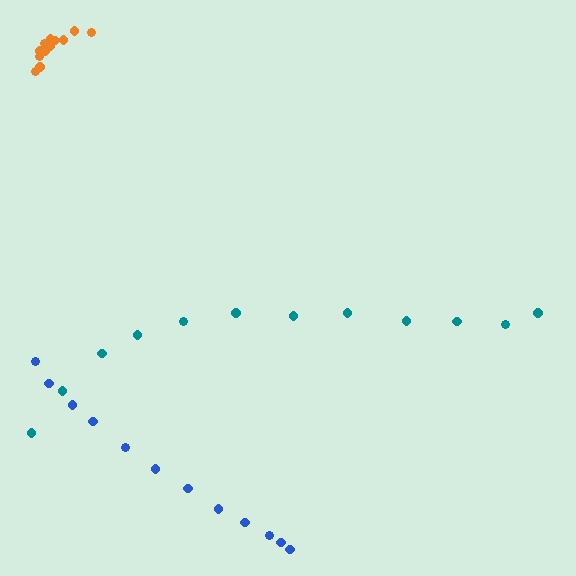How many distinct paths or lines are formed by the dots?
There are 3 distinct paths.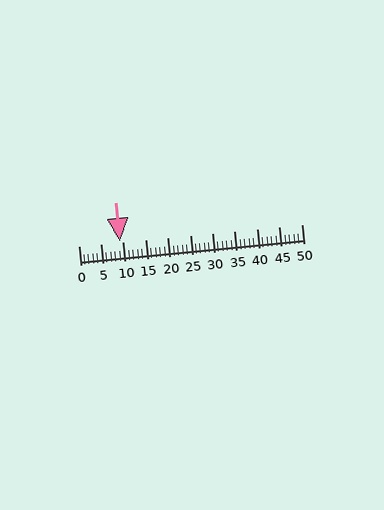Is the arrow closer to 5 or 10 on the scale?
The arrow is closer to 10.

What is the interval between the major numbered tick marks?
The major tick marks are spaced 5 units apart.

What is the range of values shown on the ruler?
The ruler shows values from 0 to 50.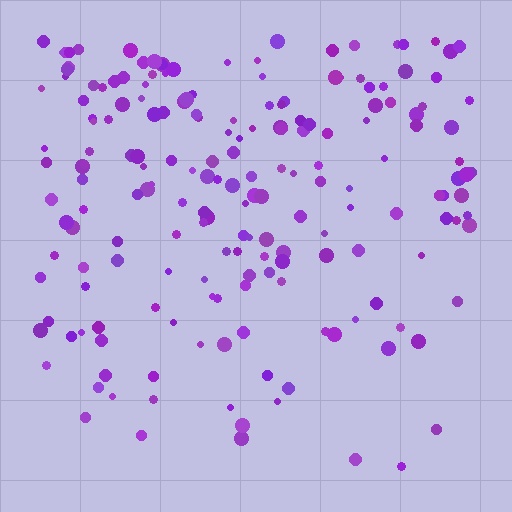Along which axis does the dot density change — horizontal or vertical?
Vertical.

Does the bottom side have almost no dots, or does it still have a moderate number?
Still a moderate number, just noticeably fewer than the top.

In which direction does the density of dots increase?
From bottom to top, with the top side densest.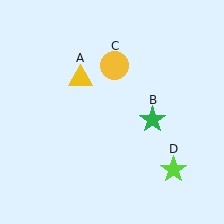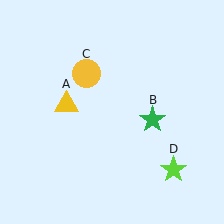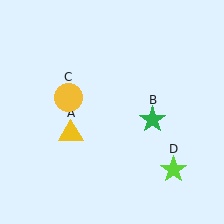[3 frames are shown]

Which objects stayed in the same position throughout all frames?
Green star (object B) and lime star (object D) remained stationary.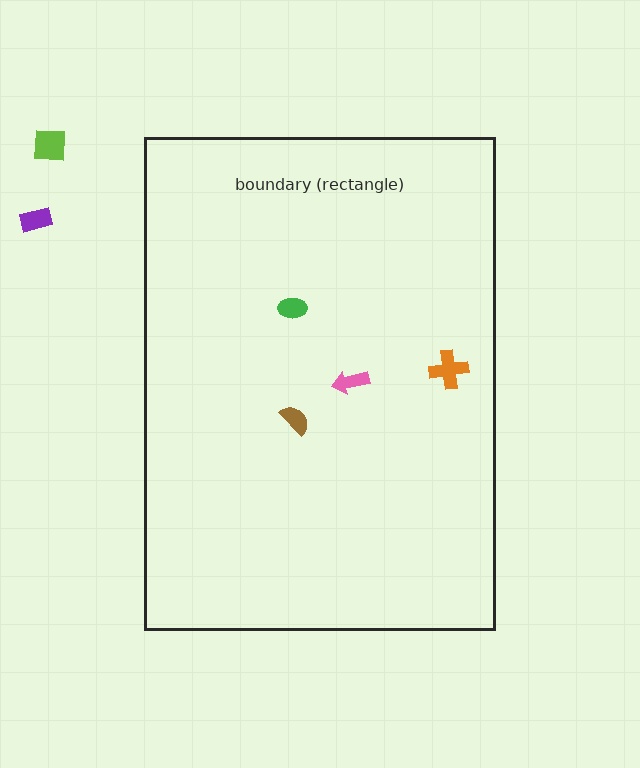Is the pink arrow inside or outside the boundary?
Inside.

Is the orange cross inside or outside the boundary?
Inside.